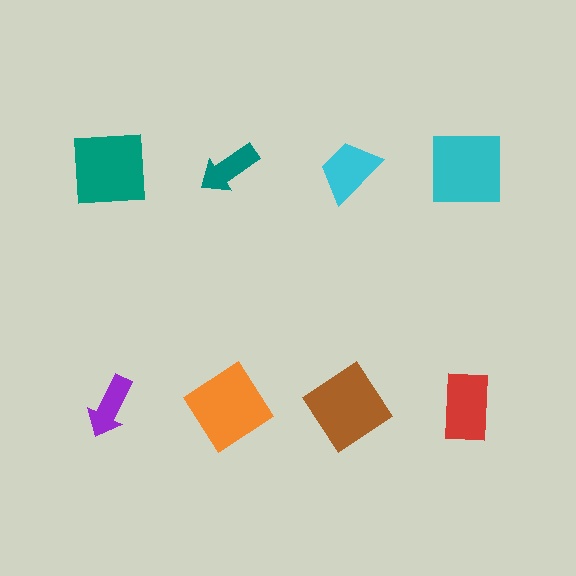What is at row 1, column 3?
A cyan trapezoid.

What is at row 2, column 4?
A red rectangle.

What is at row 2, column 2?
An orange diamond.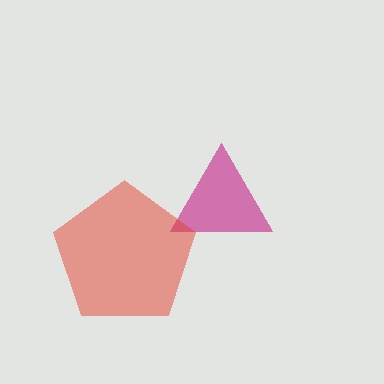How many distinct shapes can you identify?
There are 2 distinct shapes: a magenta triangle, a red pentagon.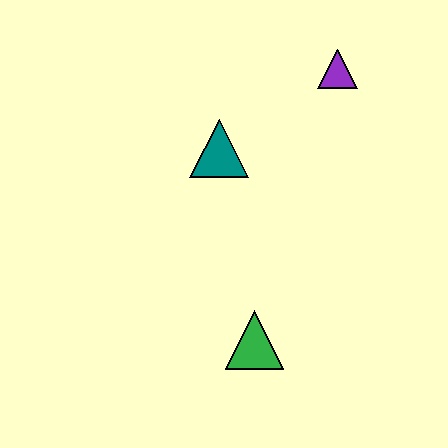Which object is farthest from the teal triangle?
The green triangle is farthest from the teal triangle.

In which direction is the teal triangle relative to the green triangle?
The teal triangle is above the green triangle.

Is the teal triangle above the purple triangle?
No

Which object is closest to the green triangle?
The teal triangle is closest to the green triangle.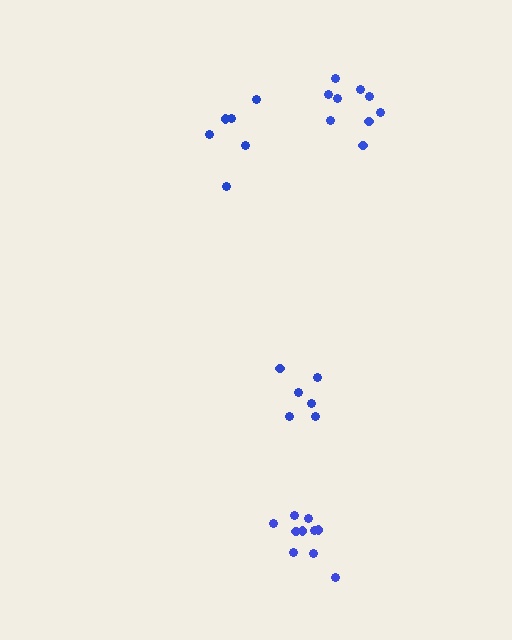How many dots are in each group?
Group 1: 10 dots, Group 2: 6 dots, Group 3: 6 dots, Group 4: 9 dots (31 total).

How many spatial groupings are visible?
There are 4 spatial groupings.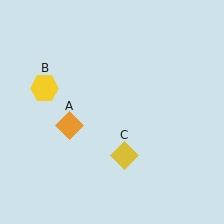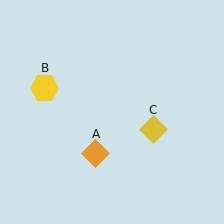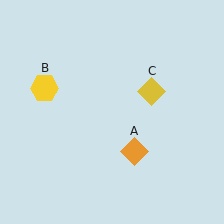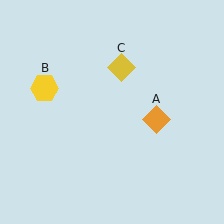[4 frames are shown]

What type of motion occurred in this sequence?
The orange diamond (object A), yellow diamond (object C) rotated counterclockwise around the center of the scene.